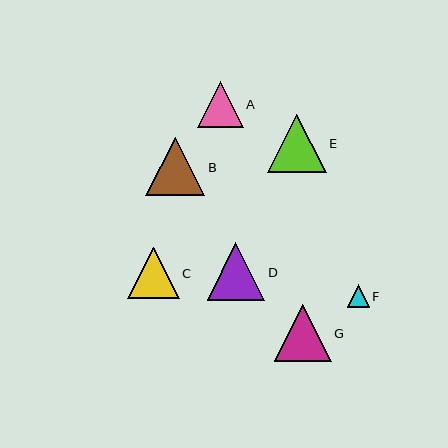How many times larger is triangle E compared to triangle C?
Triangle E is approximately 1.1 times the size of triangle C.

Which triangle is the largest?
Triangle E is the largest with a size of approximately 59 pixels.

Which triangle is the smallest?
Triangle F is the smallest with a size of approximately 22 pixels.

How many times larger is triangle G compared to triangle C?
Triangle G is approximately 1.1 times the size of triangle C.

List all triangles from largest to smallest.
From largest to smallest: E, B, D, G, C, A, F.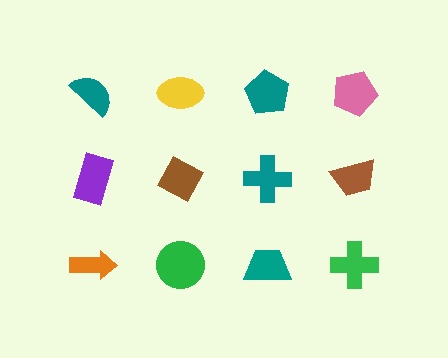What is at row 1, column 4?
A pink pentagon.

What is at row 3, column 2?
A green circle.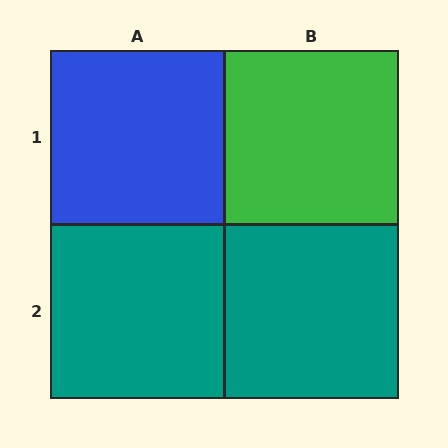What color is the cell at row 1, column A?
Blue.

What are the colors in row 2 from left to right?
Teal, teal.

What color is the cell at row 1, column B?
Green.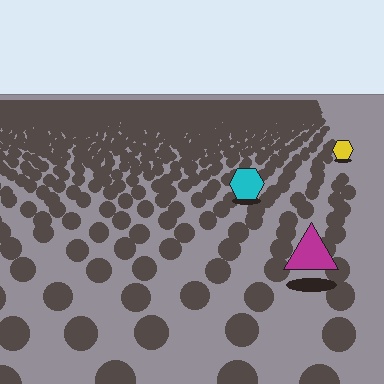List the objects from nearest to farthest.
From nearest to farthest: the magenta triangle, the cyan hexagon, the yellow hexagon.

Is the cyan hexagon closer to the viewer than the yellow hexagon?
Yes. The cyan hexagon is closer — you can tell from the texture gradient: the ground texture is coarser near it.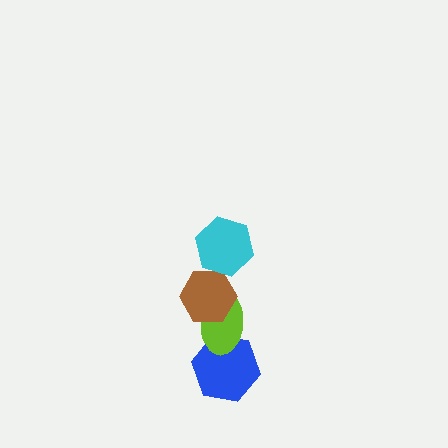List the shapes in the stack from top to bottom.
From top to bottom: the cyan hexagon, the brown hexagon, the lime ellipse, the blue hexagon.